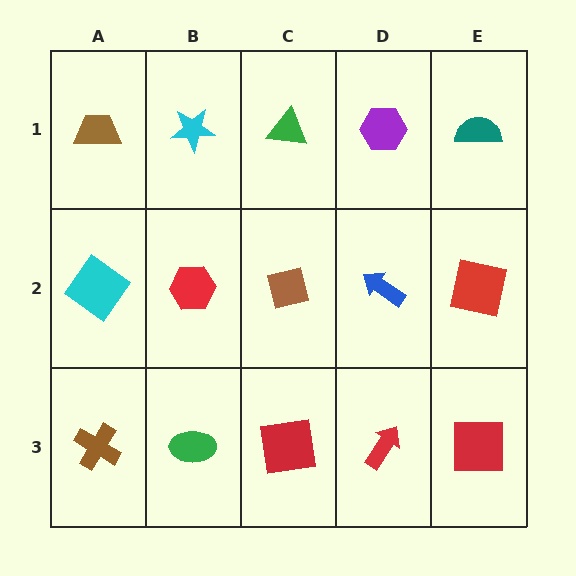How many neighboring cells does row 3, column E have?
2.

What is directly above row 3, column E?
A red square.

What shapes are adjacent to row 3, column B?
A red hexagon (row 2, column B), a brown cross (row 3, column A), a red square (row 3, column C).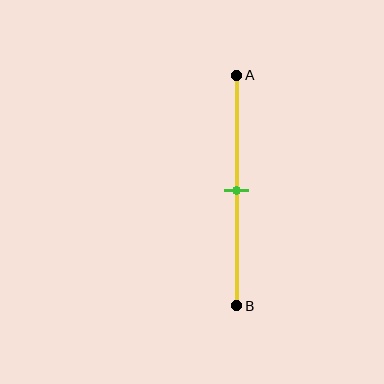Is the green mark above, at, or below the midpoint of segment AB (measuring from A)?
The green mark is approximately at the midpoint of segment AB.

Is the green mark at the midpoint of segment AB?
Yes, the mark is approximately at the midpoint.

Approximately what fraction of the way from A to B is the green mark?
The green mark is approximately 50% of the way from A to B.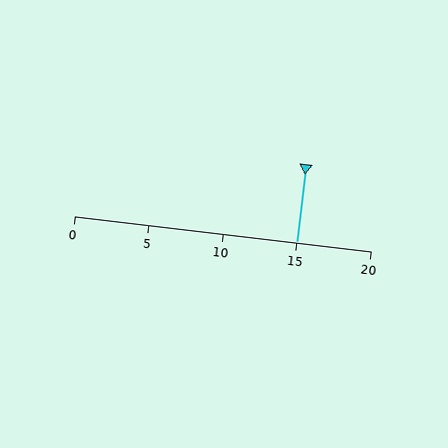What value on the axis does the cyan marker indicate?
The marker indicates approximately 15.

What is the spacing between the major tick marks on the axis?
The major ticks are spaced 5 apart.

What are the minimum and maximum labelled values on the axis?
The axis runs from 0 to 20.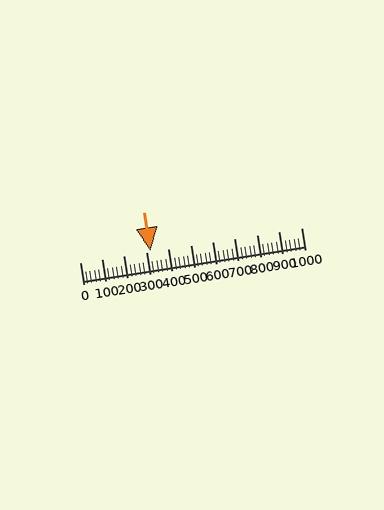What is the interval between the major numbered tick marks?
The major tick marks are spaced 100 units apart.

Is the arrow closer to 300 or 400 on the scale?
The arrow is closer to 300.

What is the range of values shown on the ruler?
The ruler shows values from 0 to 1000.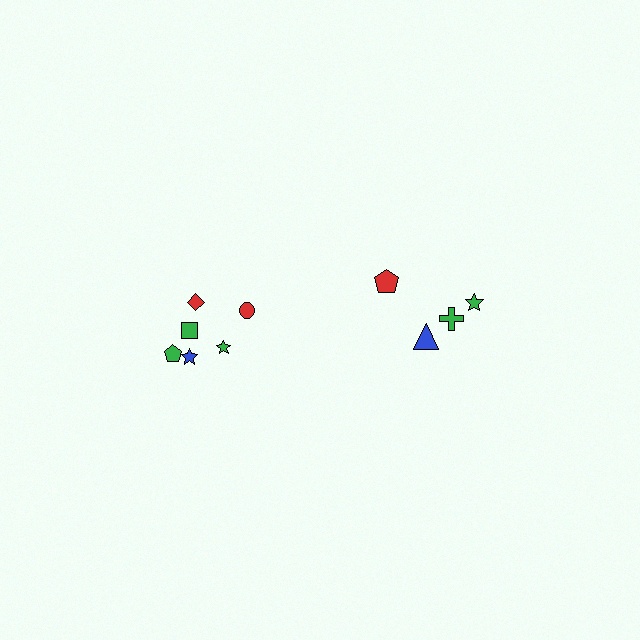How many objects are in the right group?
There are 4 objects.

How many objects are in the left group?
There are 6 objects.